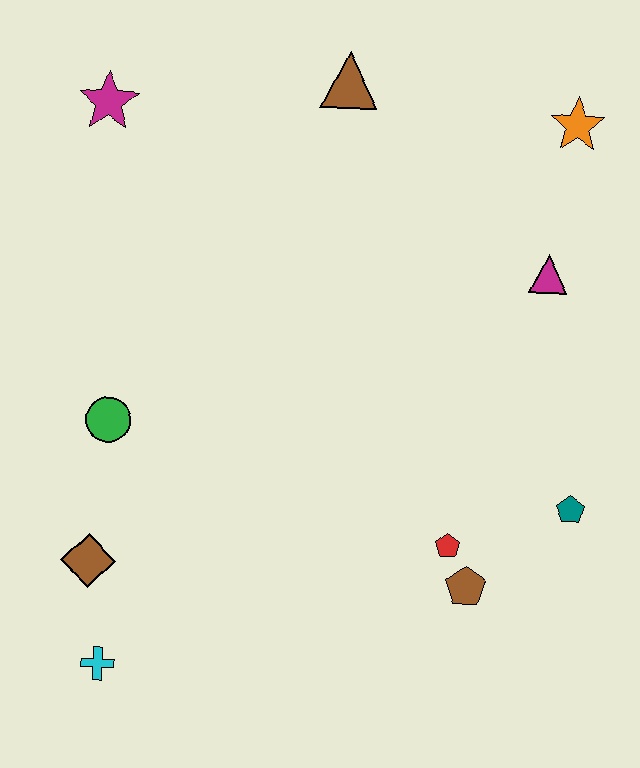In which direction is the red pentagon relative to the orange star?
The red pentagon is below the orange star.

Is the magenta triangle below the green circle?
No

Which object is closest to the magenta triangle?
The orange star is closest to the magenta triangle.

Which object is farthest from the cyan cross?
The orange star is farthest from the cyan cross.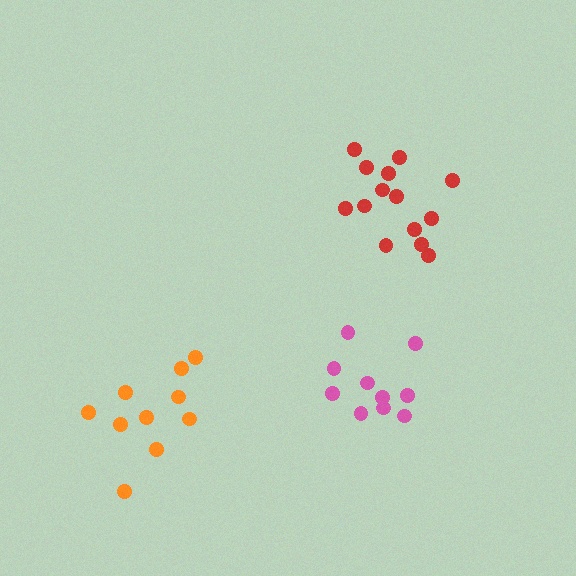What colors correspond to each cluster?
The clusters are colored: pink, orange, red.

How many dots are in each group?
Group 1: 10 dots, Group 2: 10 dots, Group 3: 14 dots (34 total).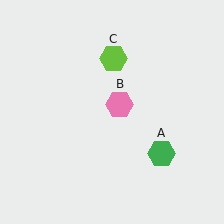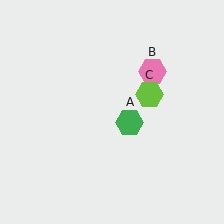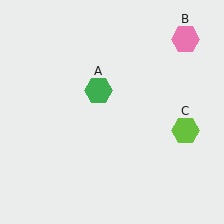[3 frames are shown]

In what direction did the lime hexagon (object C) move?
The lime hexagon (object C) moved down and to the right.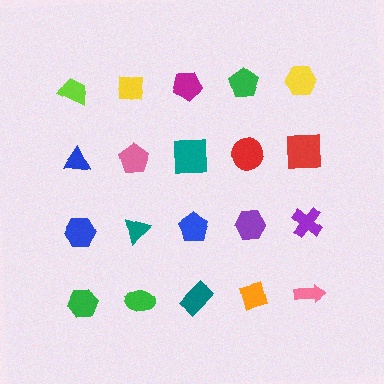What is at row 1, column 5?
A yellow hexagon.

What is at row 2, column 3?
A teal square.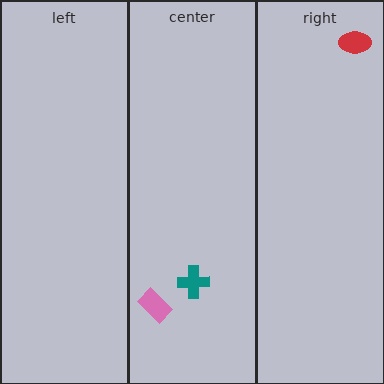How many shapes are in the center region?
2.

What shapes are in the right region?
The red ellipse.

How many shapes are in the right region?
1.